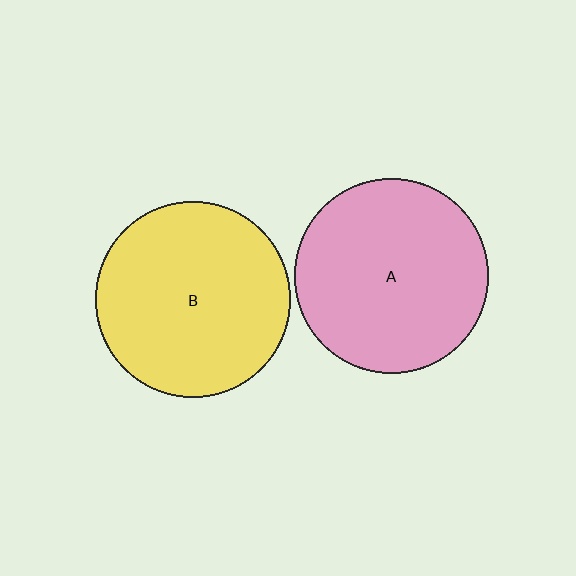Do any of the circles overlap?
No, none of the circles overlap.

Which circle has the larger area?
Circle B (yellow).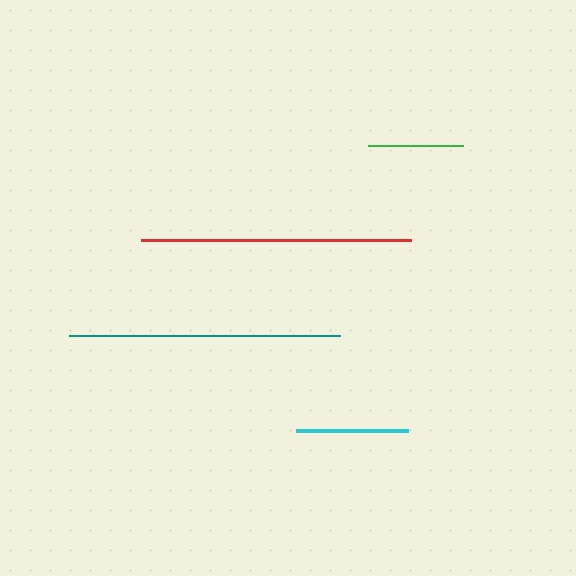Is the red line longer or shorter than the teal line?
The teal line is longer than the red line.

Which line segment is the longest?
The teal line is the longest at approximately 271 pixels.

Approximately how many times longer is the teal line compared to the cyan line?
The teal line is approximately 2.4 times the length of the cyan line.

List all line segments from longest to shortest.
From longest to shortest: teal, red, cyan, green.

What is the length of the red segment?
The red segment is approximately 271 pixels long.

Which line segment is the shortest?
The green line is the shortest at approximately 96 pixels.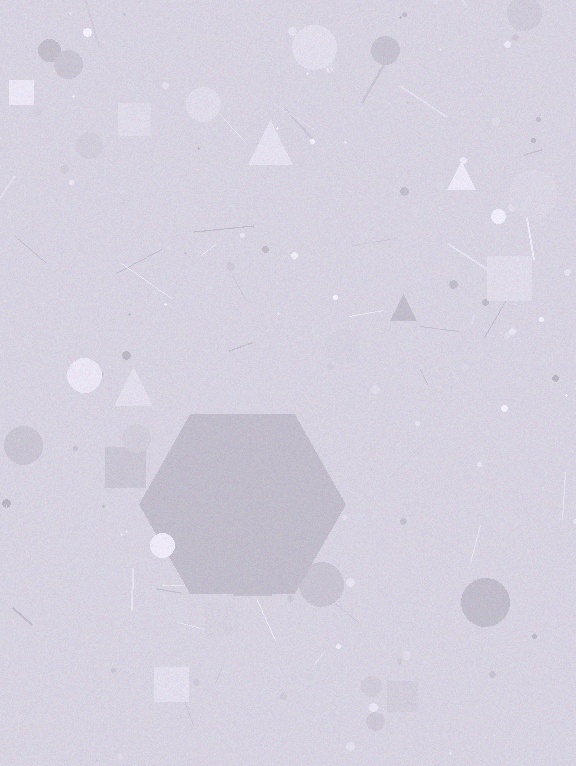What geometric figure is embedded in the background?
A hexagon is embedded in the background.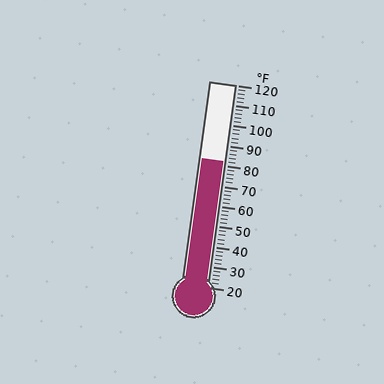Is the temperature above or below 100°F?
The temperature is below 100°F.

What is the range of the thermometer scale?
The thermometer scale ranges from 20°F to 120°F.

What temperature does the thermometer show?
The thermometer shows approximately 82°F.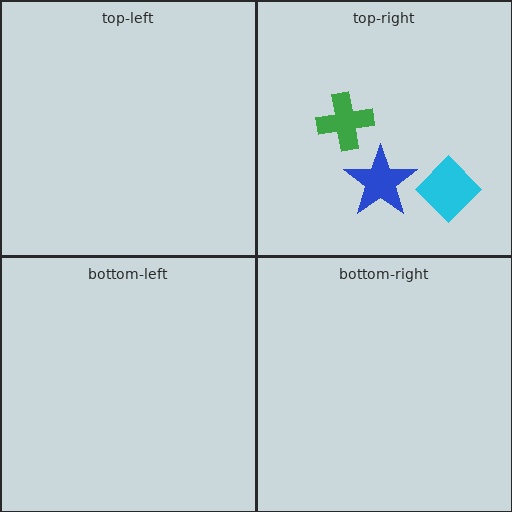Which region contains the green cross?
The top-right region.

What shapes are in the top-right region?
The cyan diamond, the blue star, the green cross.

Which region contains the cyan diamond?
The top-right region.